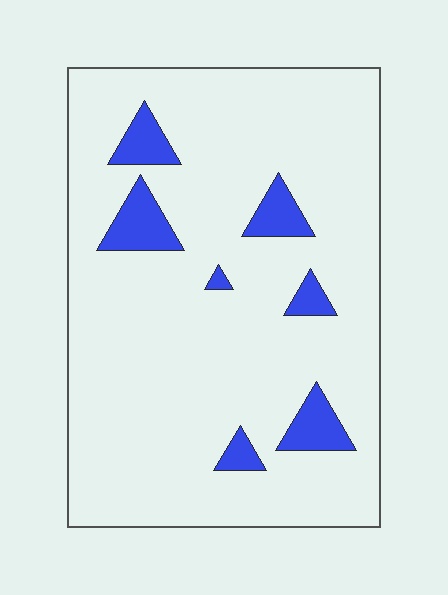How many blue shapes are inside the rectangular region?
7.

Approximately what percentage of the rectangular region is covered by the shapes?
Approximately 10%.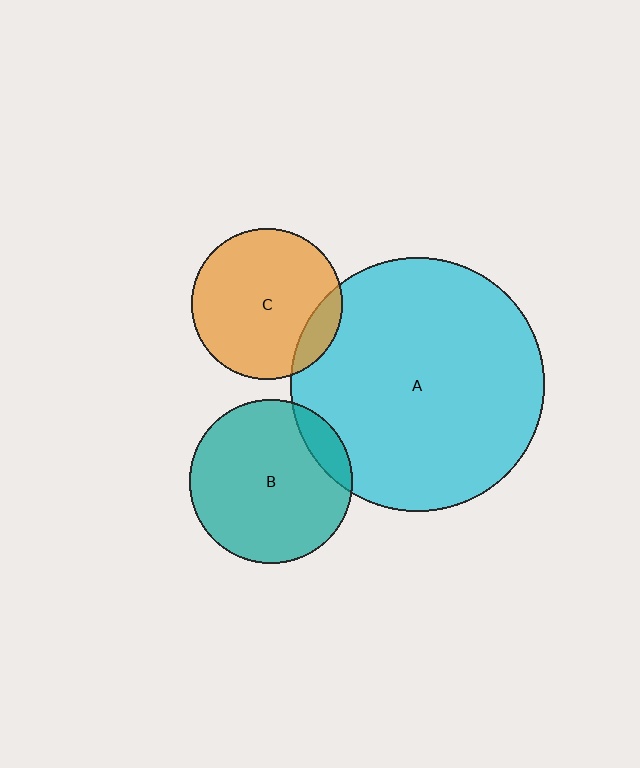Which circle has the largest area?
Circle A (cyan).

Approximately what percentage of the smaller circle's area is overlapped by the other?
Approximately 10%.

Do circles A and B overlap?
Yes.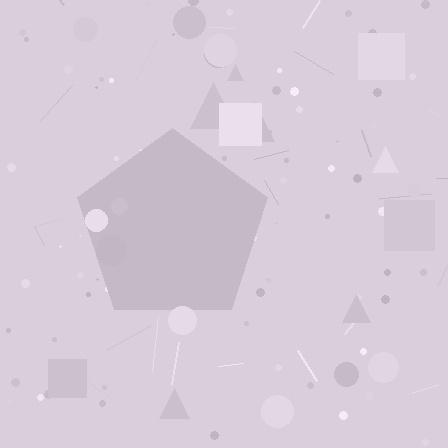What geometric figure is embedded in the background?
A pentagon is embedded in the background.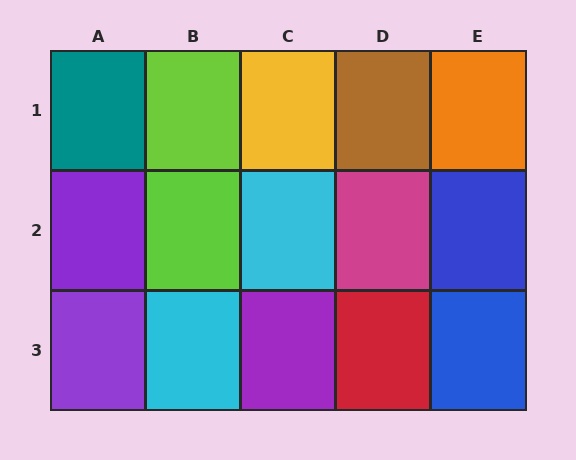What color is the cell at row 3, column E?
Blue.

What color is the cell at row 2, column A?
Purple.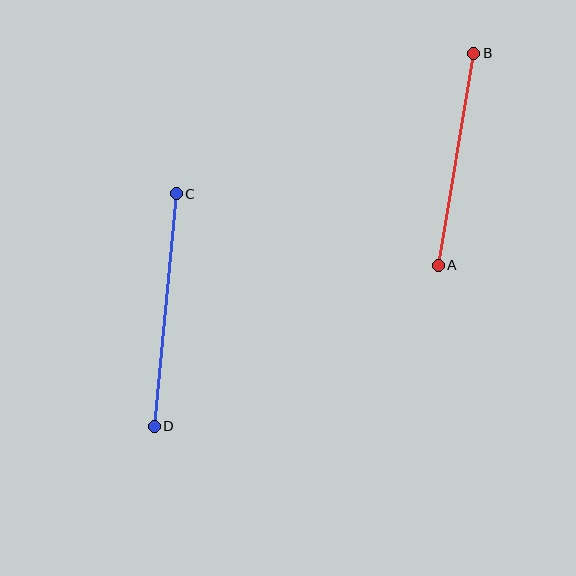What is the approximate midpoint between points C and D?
The midpoint is at approximately (165, 310) pixels.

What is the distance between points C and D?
The distance is approximately 233 pixels.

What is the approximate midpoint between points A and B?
The midpoint is at approximately (456, 159) pixels.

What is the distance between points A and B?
The distance is approximately 215 pixels.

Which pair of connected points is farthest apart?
Points C and D are farthest apart.